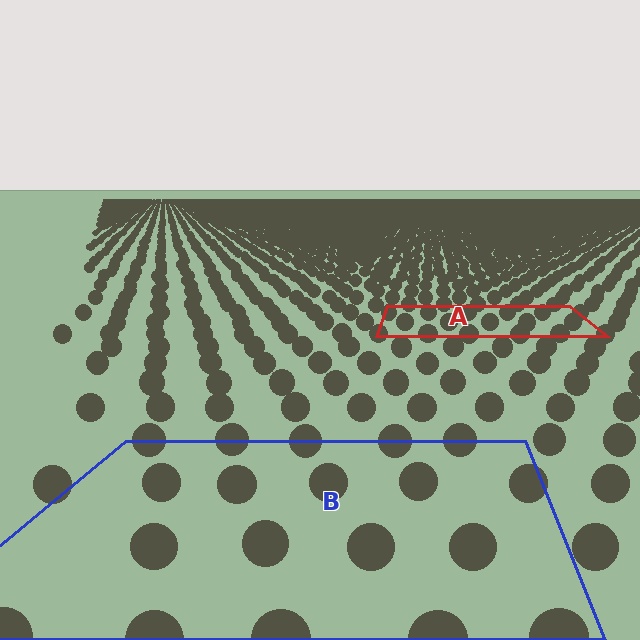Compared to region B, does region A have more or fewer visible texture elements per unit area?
Region A has more texture elements per unit area — they are packed more densely because it is farther away.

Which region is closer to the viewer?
Region B is closer. The texture elements there are larger and more spread out.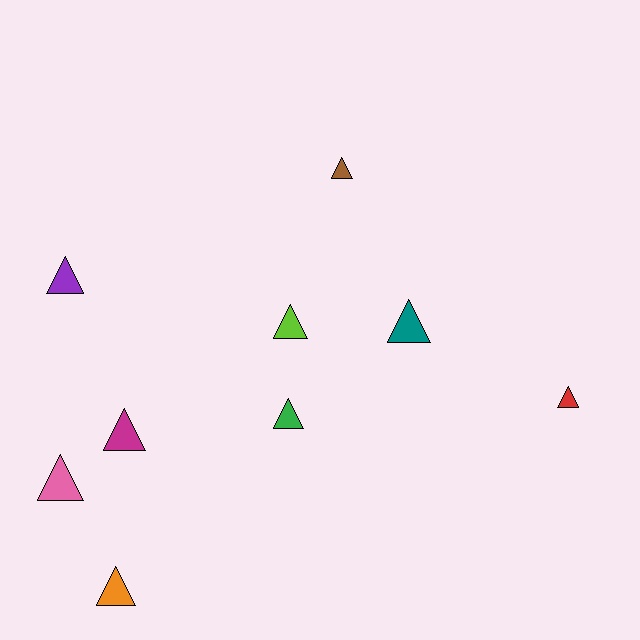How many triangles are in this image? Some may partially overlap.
There are 9 triangles.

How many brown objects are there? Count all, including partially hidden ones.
There is 1 brown object.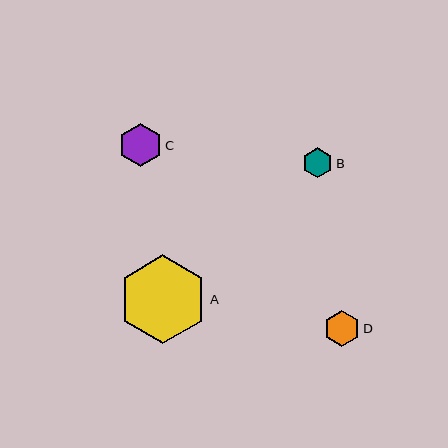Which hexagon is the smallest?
Hexagon B is the smallest with a size of approximately 30 pixels.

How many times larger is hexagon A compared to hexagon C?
Hexagon A is approximately 2.1 times the size of hexagon C.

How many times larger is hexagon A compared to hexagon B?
Hexagon A is approximately 3.0 times the size of hexagon B.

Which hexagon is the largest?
Hexagon A is the largest with a size of approximately 89 pixels.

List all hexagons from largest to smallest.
From largest to smallest: A, C, D, B.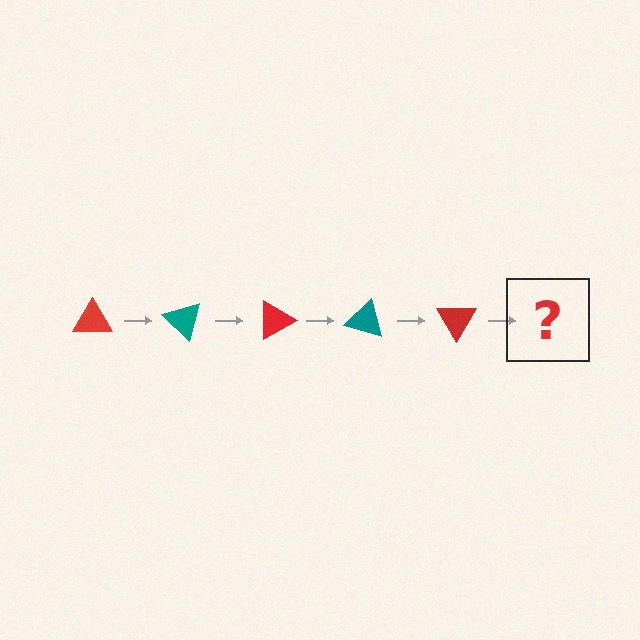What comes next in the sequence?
The next element should be a teal triangle, rotated 225 degrees from the start.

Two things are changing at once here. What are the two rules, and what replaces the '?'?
The two rules are that it rotates 45 degrees each step and the color cycles through red and teal. The '?' should be a teal triangle, rotated 225 degrees from the start.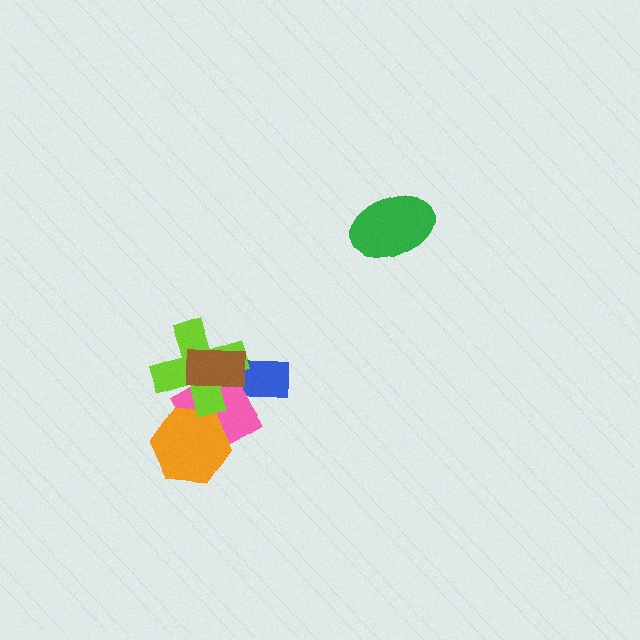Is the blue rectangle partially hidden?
Yes, it is partially covered by another shape.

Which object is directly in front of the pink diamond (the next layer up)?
The orange hexagon is directly in front of the pink diamond.